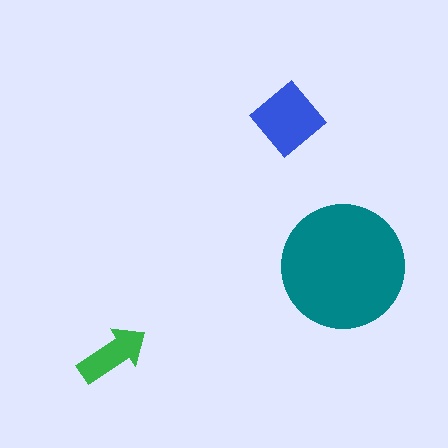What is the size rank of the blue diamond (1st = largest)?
2nd.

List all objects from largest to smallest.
The teal circle, the blue diamond, the green arrow.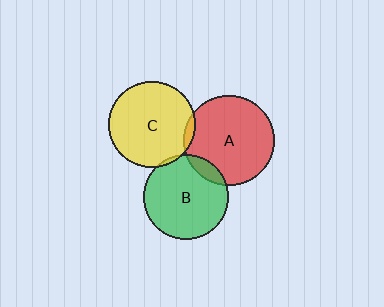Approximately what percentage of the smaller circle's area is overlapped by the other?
Approximately 10%.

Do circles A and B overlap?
Yes.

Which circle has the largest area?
Circle A (red).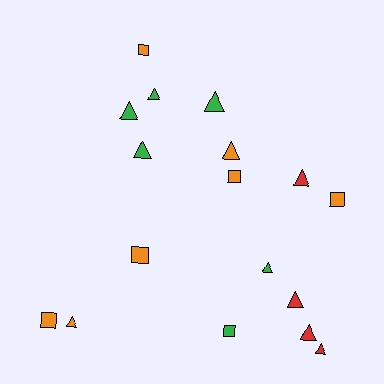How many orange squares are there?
There are 5 orange squares.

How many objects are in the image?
There are 17 objects.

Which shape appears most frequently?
Triangle, with 11 objects.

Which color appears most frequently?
Orange, with 7 objects.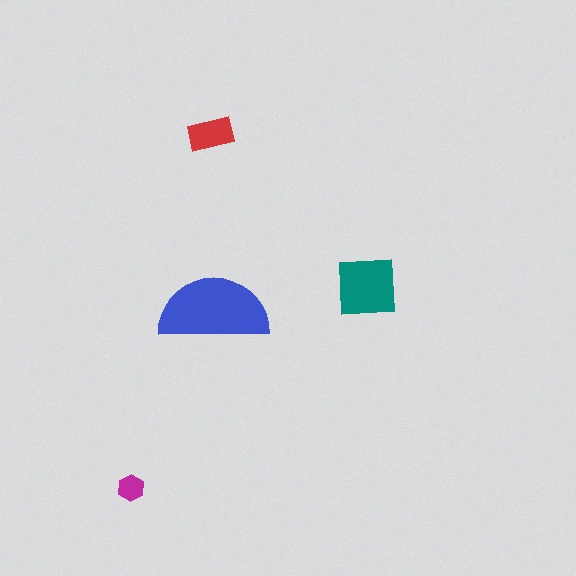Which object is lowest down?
The magenta hexagon is bottommost.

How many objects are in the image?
There are 4 objects in the image.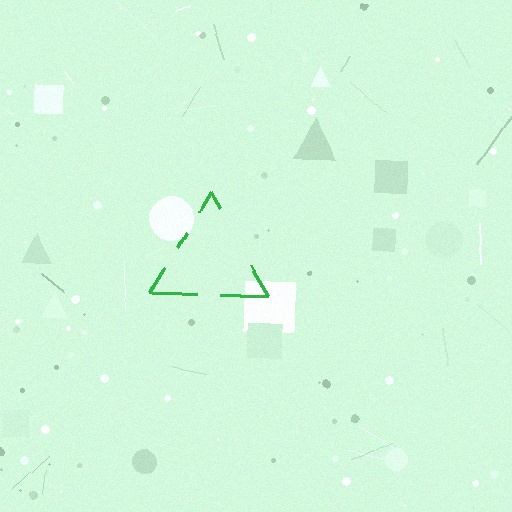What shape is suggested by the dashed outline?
The dashed outline suggests a triangle.